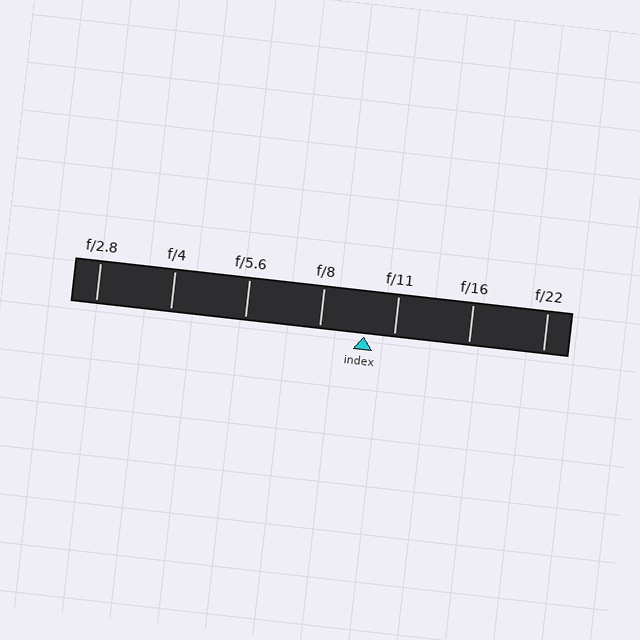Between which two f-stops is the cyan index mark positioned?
The index mark is between f/8 and f/11.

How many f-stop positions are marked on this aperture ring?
There are 7 f-stop positions marked.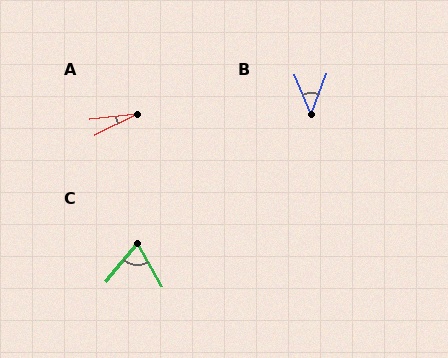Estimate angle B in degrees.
Approximately 44 degrees.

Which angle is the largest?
C, at approximately 69 degrees.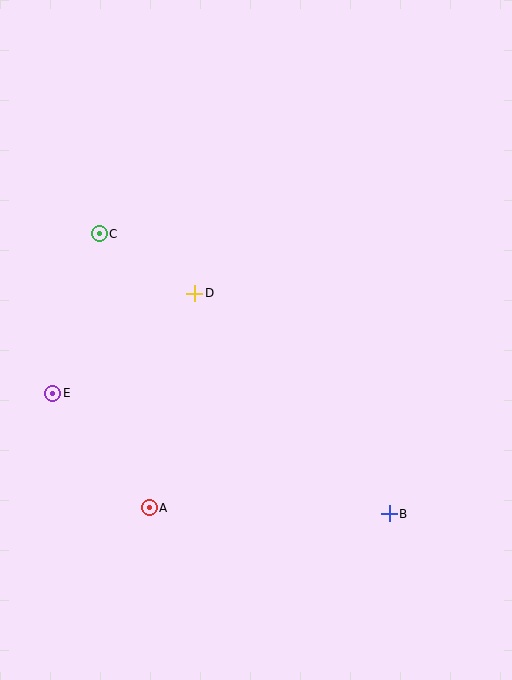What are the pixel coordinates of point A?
Point A is at (149, 508).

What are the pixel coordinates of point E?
Point E is at (53, 394).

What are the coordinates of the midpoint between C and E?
The midpoint between C and E is at (76, 314).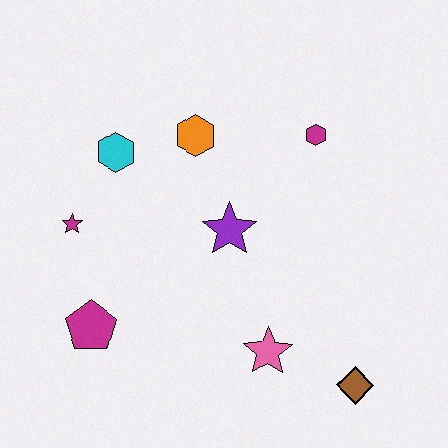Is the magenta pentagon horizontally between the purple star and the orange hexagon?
No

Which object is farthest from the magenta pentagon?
The magenta hexagon is farthest from the magenta pentagon.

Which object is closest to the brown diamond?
The pink star is closest to the brown diamond.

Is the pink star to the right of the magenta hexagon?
No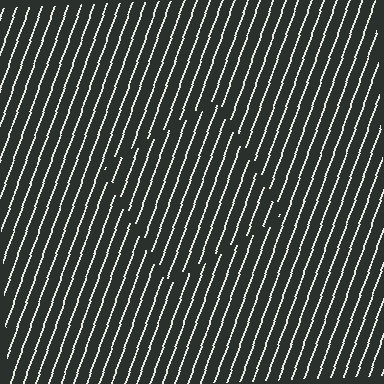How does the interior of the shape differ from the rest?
The interior of the shape contains the same grating, shifted by half a period — the contour is defined by the phase discontinuity where line-ends from the inner and outer gratings abut.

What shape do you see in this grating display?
An illusory square. The interior of the shape contains the same grating, shifted by half a period — the contour is defined by the phase discontinuity where line-ends from the inner and outer gratings abut.